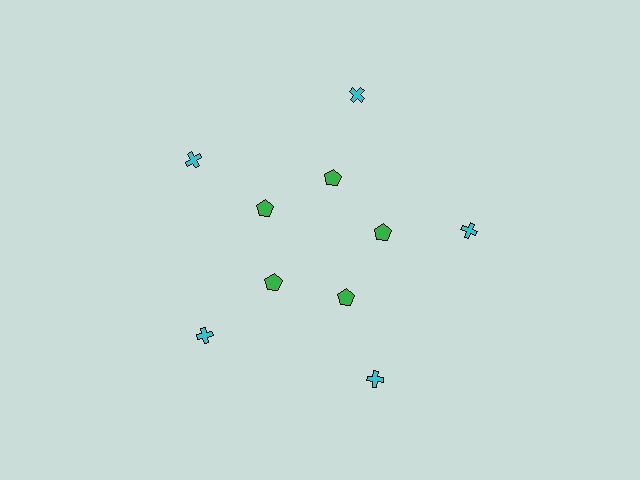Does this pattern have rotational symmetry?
Yes, this pattern has 5-fold rotational symmetry. It looks the same after rotating 72 degrees around the center.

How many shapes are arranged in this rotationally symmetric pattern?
There are 10 shapes, arranged in 5 groups of 2.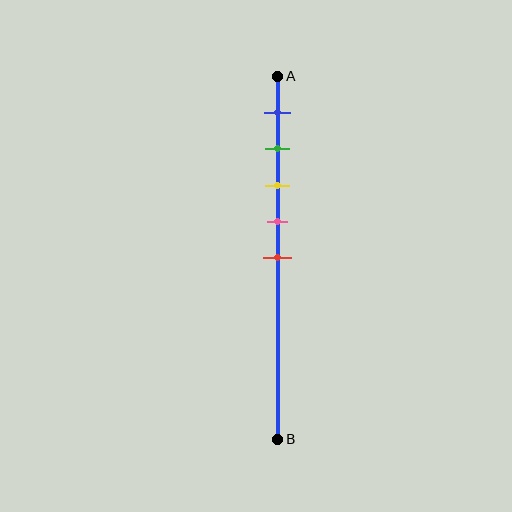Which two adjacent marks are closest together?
The green and yellow marks are the closest adjacent pair.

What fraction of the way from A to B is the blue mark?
The blue mark is approximately 10% (0.1) of the way from A to B.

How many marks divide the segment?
There are 5 marks dividing the segment.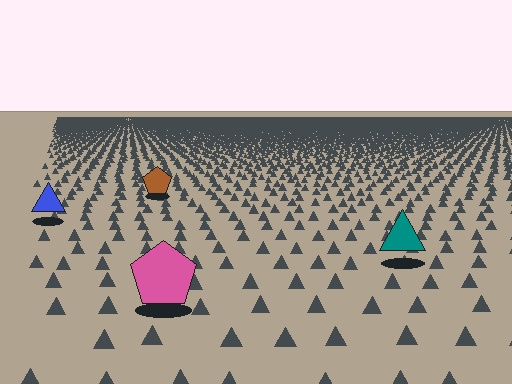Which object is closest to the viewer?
The pink pentagon is closest. The texture marks near it are larger and more spread out.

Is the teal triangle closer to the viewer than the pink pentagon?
No. The pink pentagon is closer — you can tell from the texture gradient: the ground texture is coarser near it.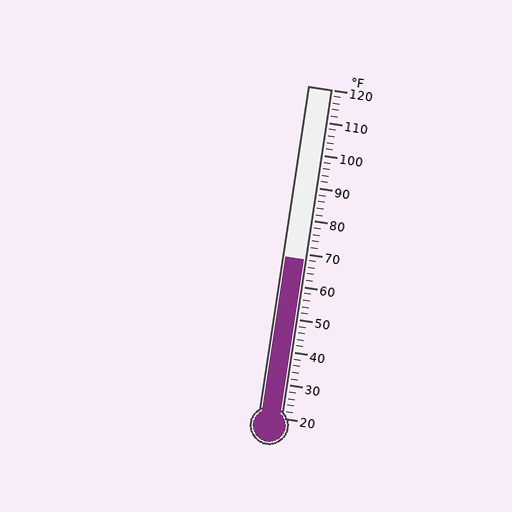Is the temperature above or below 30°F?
The temperature is above 30°F.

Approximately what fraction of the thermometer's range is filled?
The thermometer is filled to approximately 50% of its range.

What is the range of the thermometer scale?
The thermometer scale ranges from 20°F to 120°F.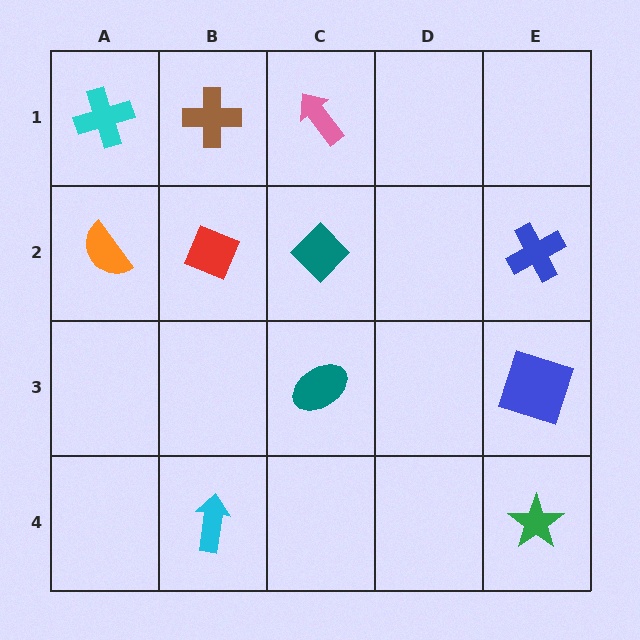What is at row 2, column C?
A teal diamond.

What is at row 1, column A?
A cyan cross.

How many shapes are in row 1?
3 shapes.